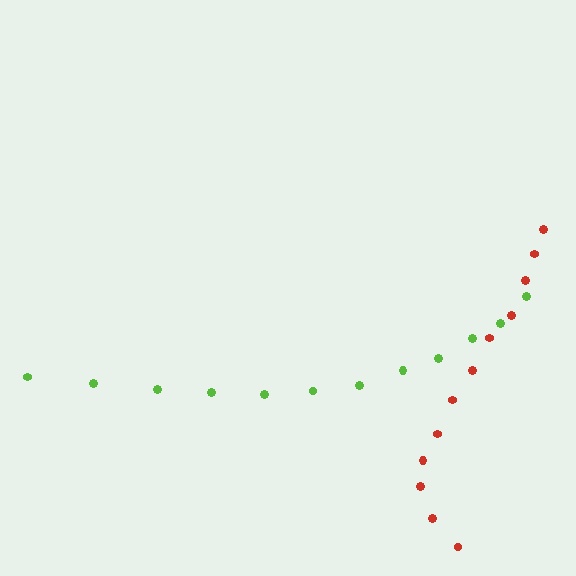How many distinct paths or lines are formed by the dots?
There are 2 distinct paths.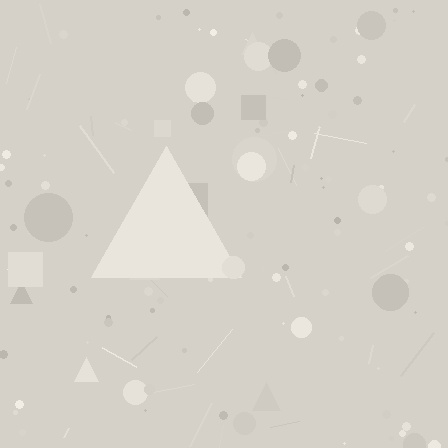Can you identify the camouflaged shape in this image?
The camouflaged shape is a triangle.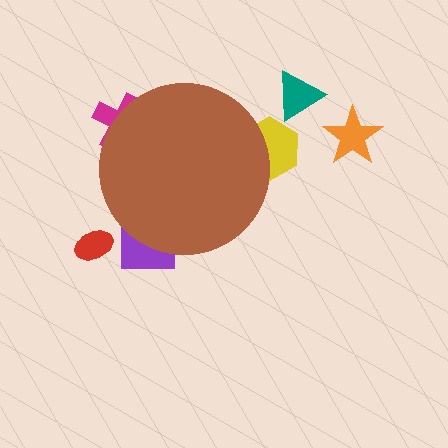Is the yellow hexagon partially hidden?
Yes, the yellow hexagon is partially hidden behind the brown circle.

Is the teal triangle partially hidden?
No, the teal triangle is fully visible.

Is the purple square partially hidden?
Yes, the purple square is partially hidden behind the brown circle.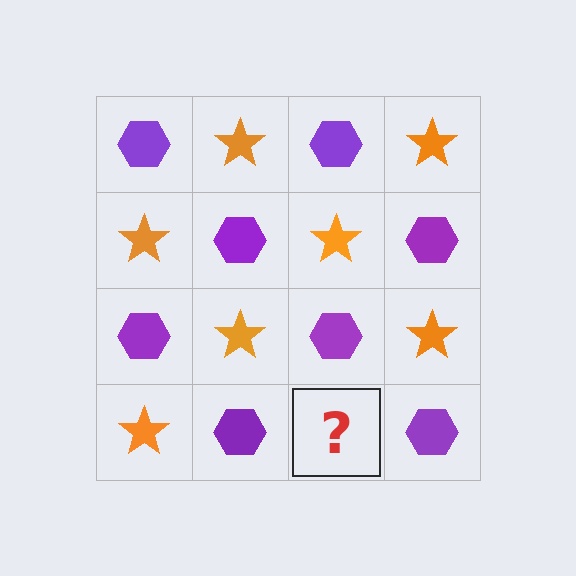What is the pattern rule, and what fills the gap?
The rule is that it alternates purple hexagon and orange star in a checkerboard pattern. The gap should be filled with an orange star.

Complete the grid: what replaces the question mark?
The question mark should be replaced with an orange star.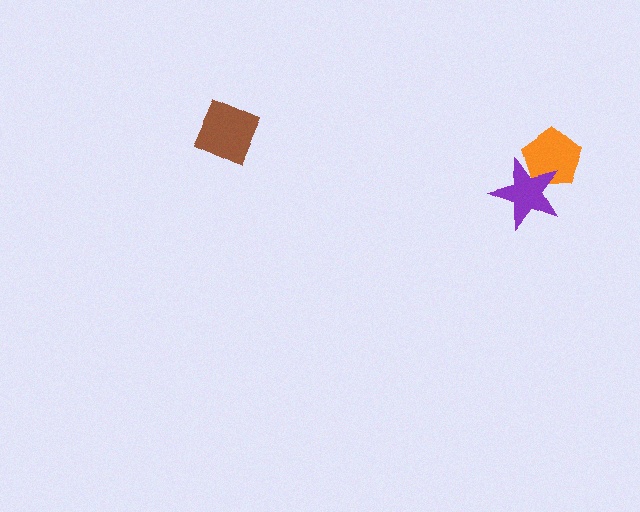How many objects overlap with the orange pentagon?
1 object overlaps with the orange pentagon.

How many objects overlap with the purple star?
1 object overlaps with the purple star.